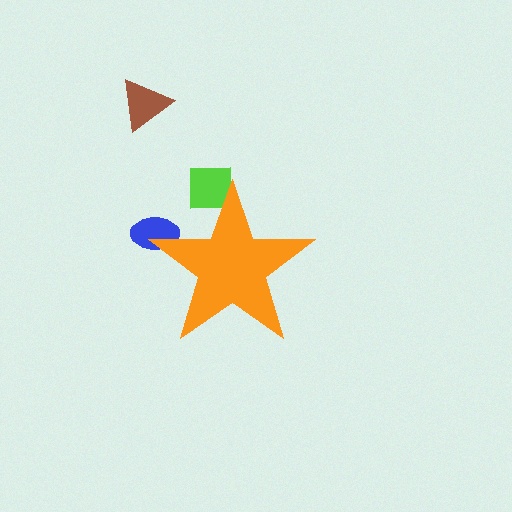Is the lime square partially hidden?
Yes, the lime square is partially hidden behind the orange star.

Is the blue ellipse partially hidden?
Yes, the blue ellipse is partially hidden behind the orange star.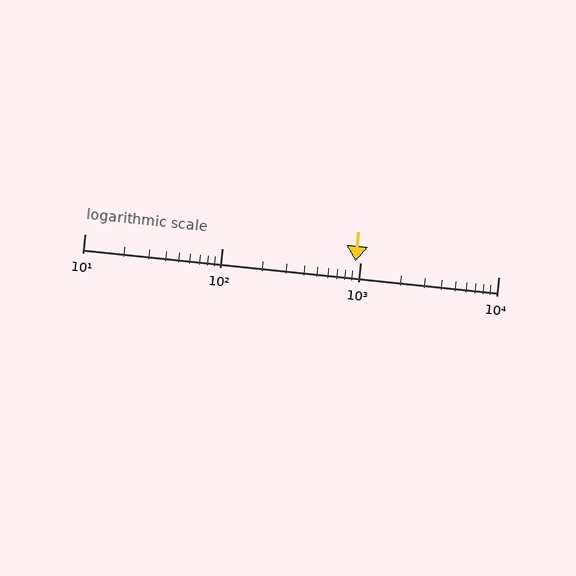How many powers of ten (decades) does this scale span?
The scale spans 3 decades, from 10 to 10000.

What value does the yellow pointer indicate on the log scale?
The pointer indicates approximately 930.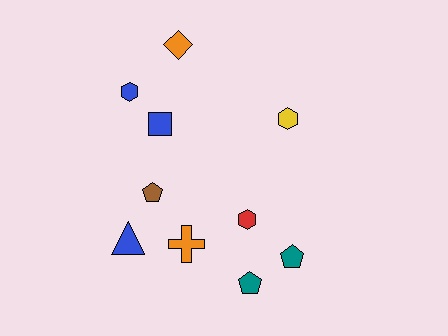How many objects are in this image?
There are 10 objects.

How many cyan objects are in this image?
There are no cyan objects.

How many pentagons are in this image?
There are 3 pentagons.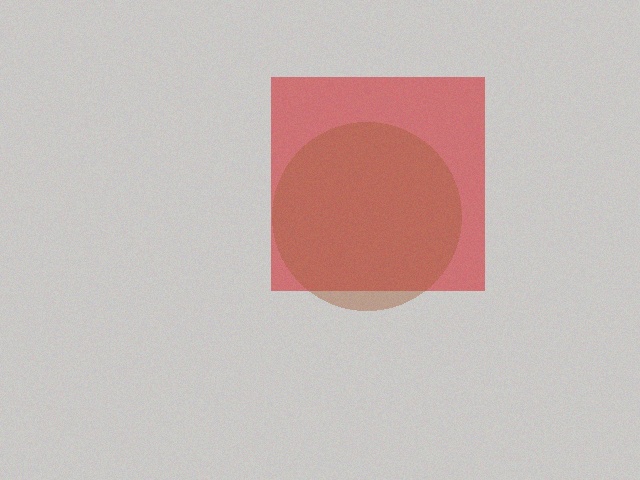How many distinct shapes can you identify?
There are 2 distinct shapes: a red square, a brown circle.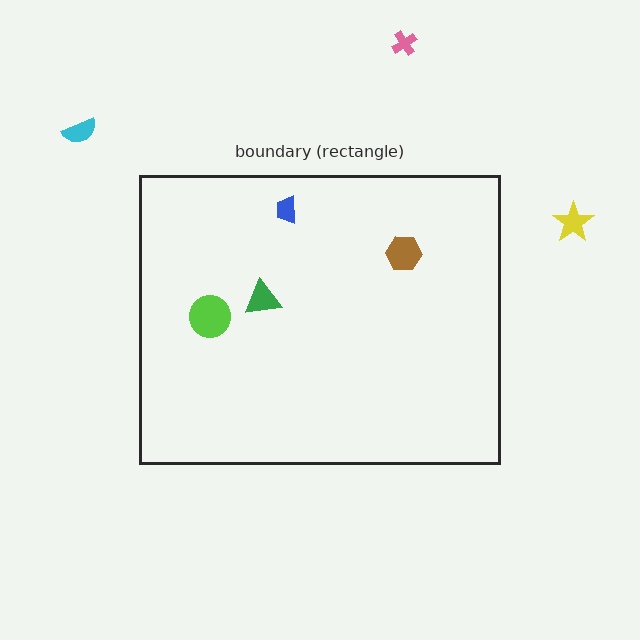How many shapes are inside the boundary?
4 inside, 3 outside.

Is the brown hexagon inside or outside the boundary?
Inside.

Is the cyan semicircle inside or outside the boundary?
Outside.